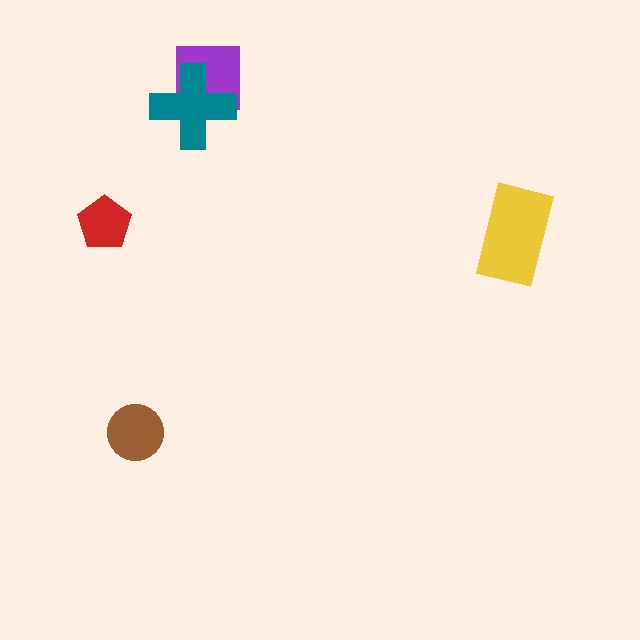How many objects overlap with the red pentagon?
0 objects overlap with the red pentagon.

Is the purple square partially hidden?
Yes, it is partially covered by another shape.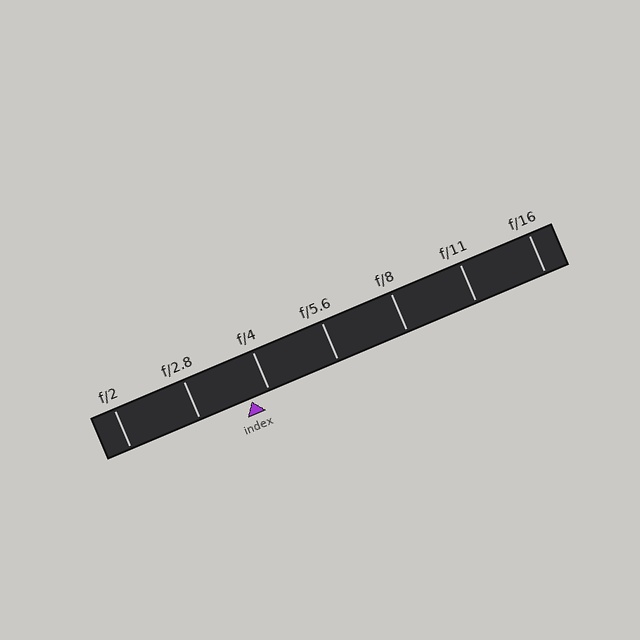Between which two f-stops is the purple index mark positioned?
The index mark is between f/2.8 and f/4.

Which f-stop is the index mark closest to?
The index mark is closest to f/4.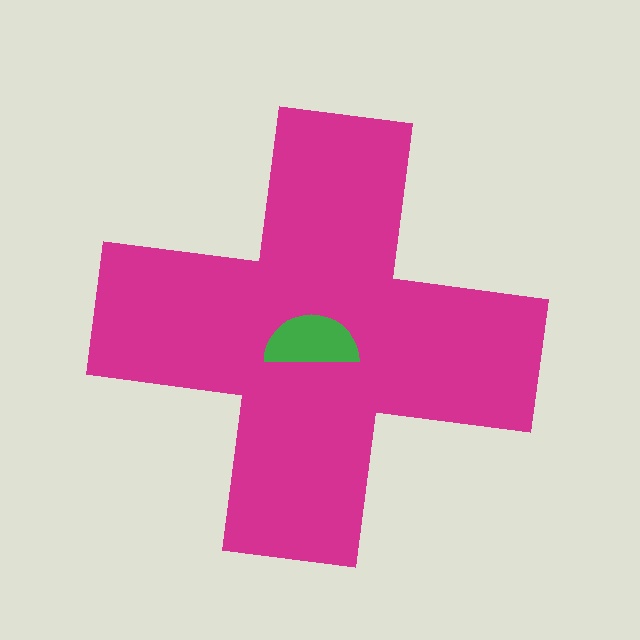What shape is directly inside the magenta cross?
The green semicircle.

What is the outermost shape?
The magenta cross.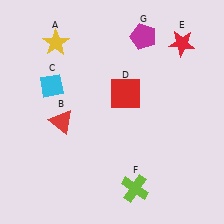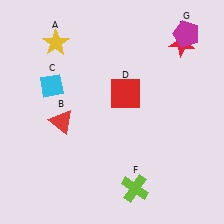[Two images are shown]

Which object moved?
The magenta pentagon (G) moved right.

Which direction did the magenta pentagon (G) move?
The magenta pentagon (G) moved right.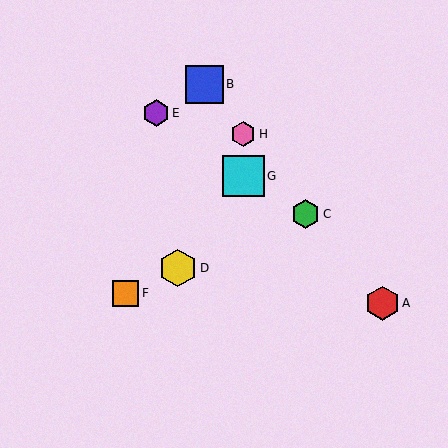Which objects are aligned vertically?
Objects G, H are aligned vertically.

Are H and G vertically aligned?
Yes, both are at x≈243.